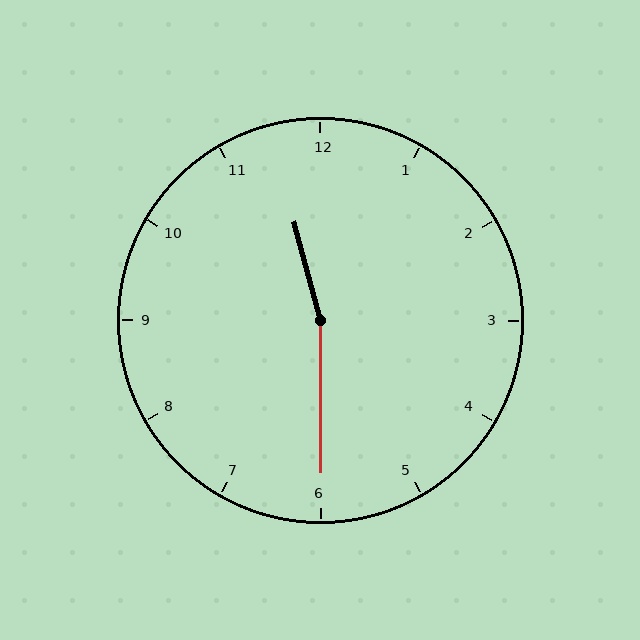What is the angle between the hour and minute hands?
Approximately 165 degrees.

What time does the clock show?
11:30.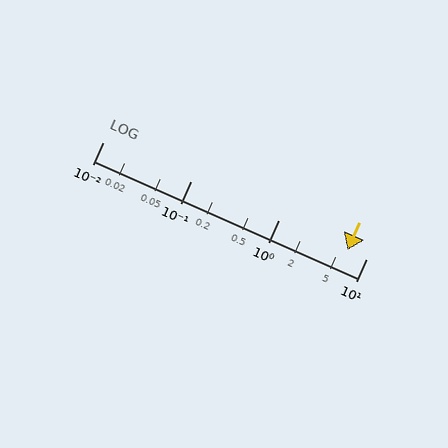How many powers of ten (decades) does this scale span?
The scale spans 3 decades, from 0.01 to 10.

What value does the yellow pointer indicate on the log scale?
The pointer indicates approximately 6.1.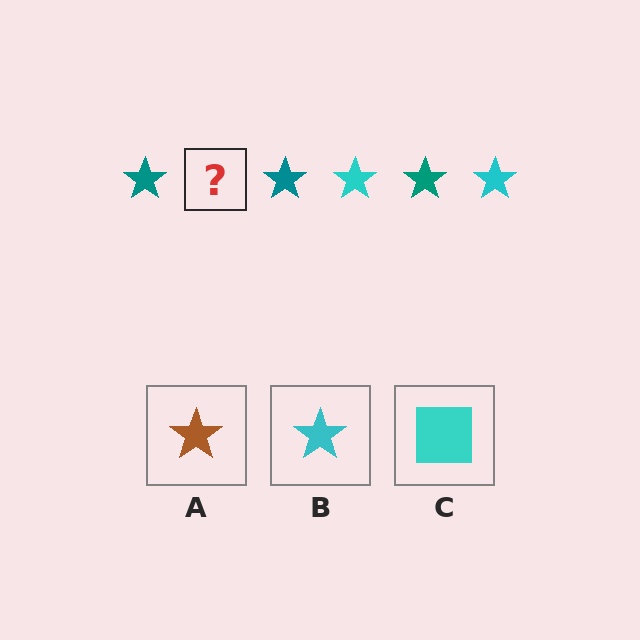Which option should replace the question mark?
Option B.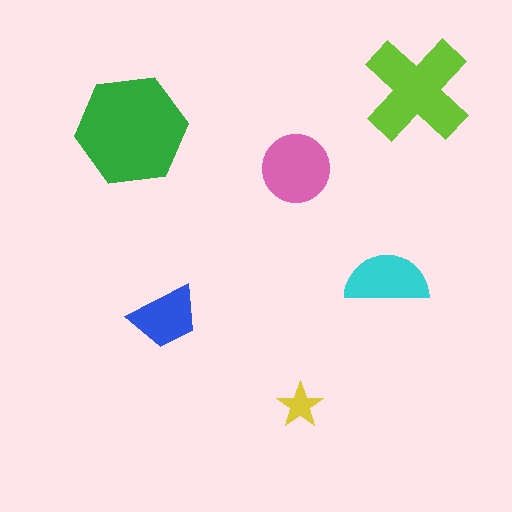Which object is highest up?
The lime cross is topmost.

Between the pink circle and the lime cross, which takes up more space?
The lime cross.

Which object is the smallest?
The yellow star.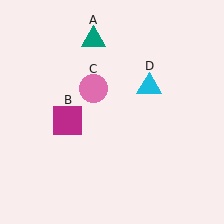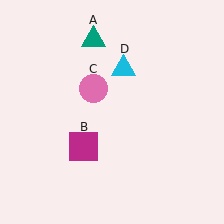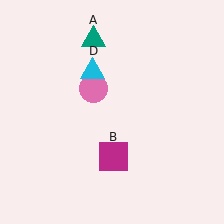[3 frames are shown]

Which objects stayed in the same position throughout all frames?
Teal triangle (object A) and pink circle (object C) remained stationary.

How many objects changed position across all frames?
2 objects changed position: magenta square (object B), cyan triangle (object D).